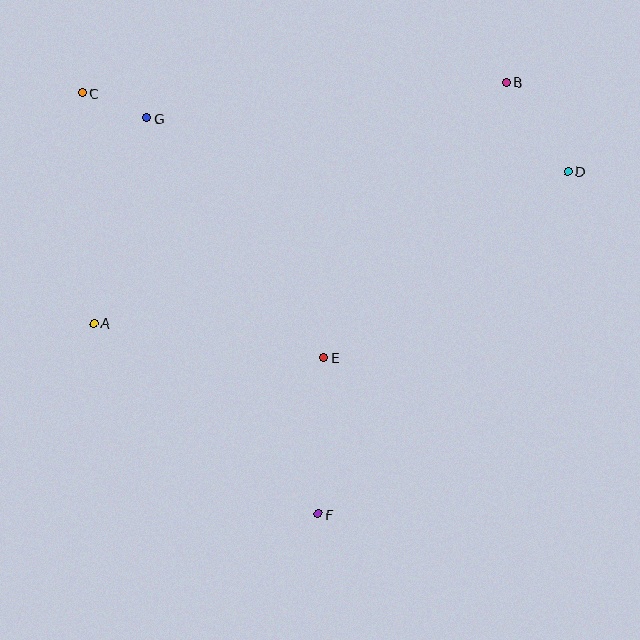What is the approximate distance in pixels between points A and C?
The distance between A and C is approximately 231 pixels.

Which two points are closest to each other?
Points C and G are closest to each other.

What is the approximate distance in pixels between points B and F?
The distance between B and F is approximately 471 pixels.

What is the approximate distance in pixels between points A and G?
The distance between A and G is approximately 212 pixels.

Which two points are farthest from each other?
Points A and D are farthest from each other.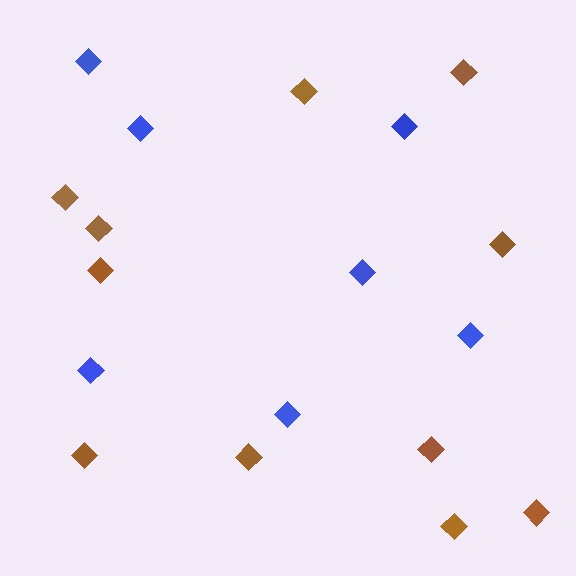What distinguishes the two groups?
There are 2 groups: one group of blue diamonds (7) and one group of brown diamonds (11).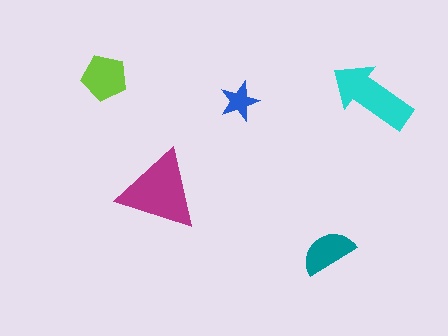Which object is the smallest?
The blue star.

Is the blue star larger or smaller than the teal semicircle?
Smaller.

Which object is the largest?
The magenta triangle.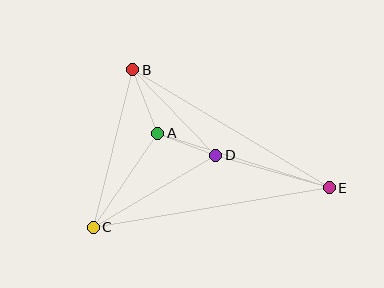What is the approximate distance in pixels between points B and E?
The distance between B and E is approximately 229 pixels.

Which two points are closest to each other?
Points A and D are closest to each other.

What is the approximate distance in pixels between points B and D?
The distance between B and D is approximately 119 pixels.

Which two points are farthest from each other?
Points C and E are farthest from each other.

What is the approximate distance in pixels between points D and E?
The distance between D and E is approximately 118 pixels.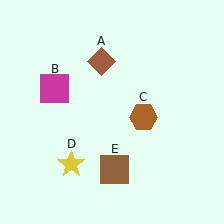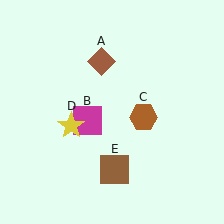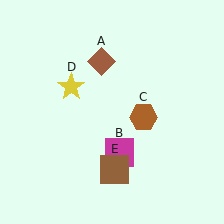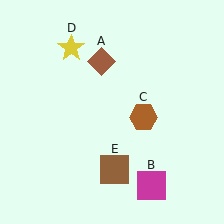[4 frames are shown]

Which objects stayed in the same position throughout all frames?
Brown diamond (object A) and brown hexagon (object C) and brown square (object E) remained stationary.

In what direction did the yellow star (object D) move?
The yellow star (object D) moved up.